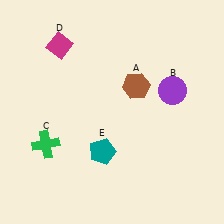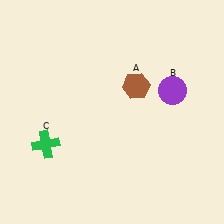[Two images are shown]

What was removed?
The teal pentagon (E), the magenta diamond (D) were removed in Image 2.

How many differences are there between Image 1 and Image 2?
There are 2 differences between the two images.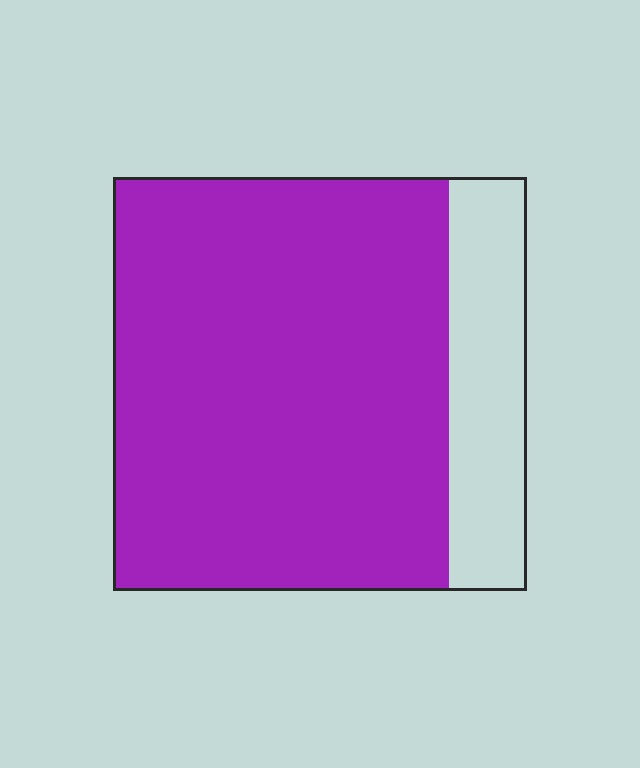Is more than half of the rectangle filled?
Yes.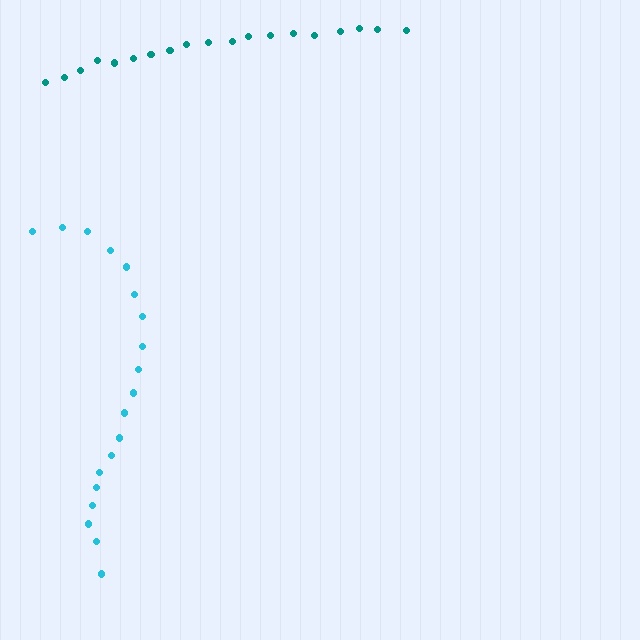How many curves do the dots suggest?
There are 2 distinct paths.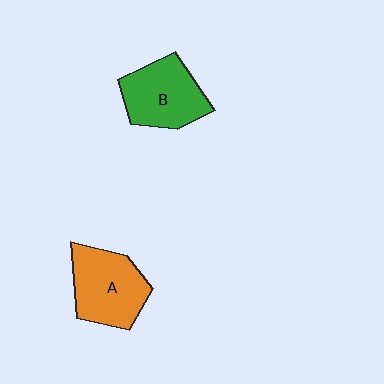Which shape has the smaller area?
Shape B (green).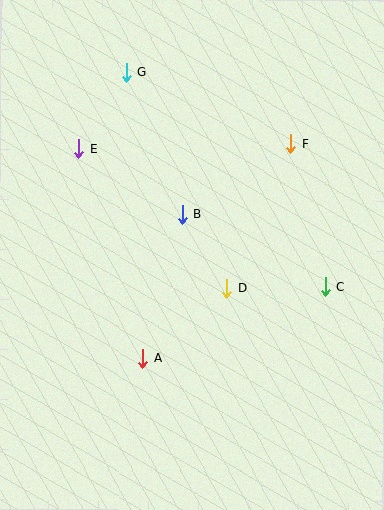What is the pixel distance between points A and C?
The distance between A and C is 196 pixels.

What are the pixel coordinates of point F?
Point F is at (290, 143).